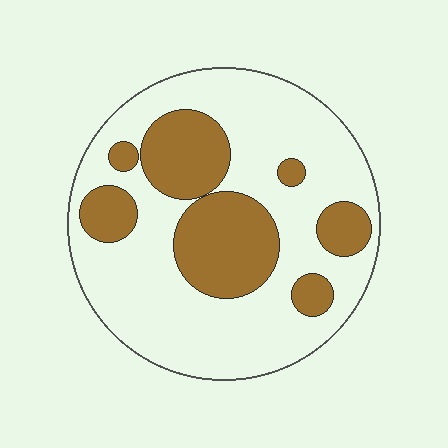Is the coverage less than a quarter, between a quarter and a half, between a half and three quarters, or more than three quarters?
Between a quarter and a half.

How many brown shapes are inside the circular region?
7.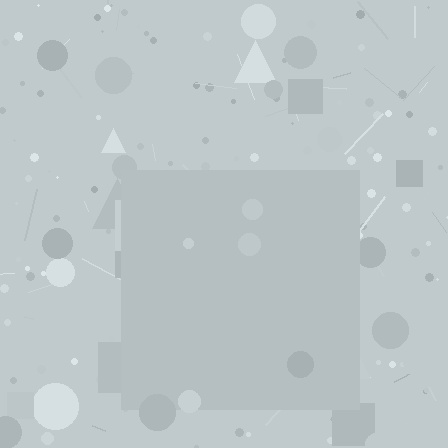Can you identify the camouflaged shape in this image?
The camouflaged shape is a square.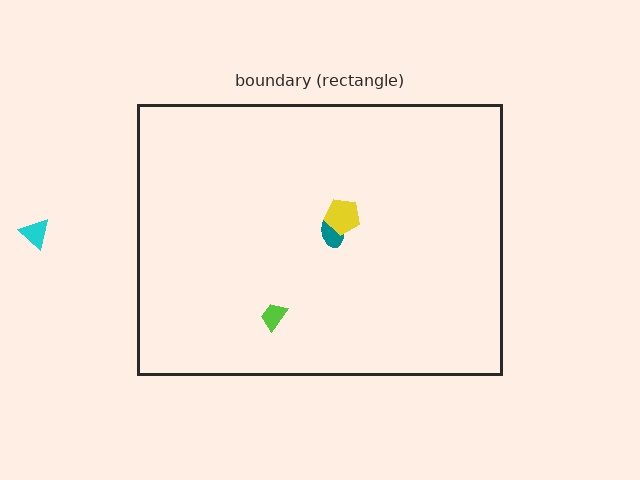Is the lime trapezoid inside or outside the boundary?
Inside.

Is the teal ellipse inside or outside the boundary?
Inside.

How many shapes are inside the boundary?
3 inside, 1 outside.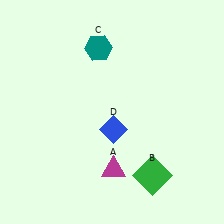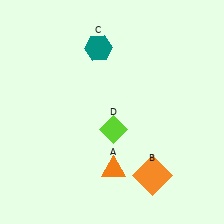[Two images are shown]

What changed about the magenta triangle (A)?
In Image 1, A is magenta. In Image 2, it changed to orange.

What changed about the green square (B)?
In Image 1, B is green. In Image 2, it changed to orange.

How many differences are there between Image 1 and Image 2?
There are 3 differences between the two images.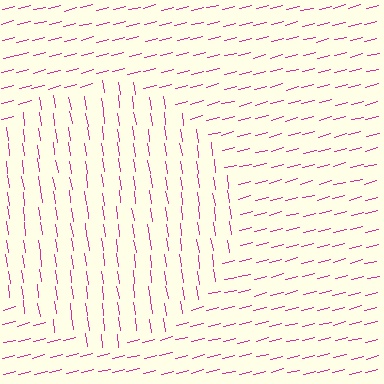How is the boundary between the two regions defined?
The boundary is defined purely by a change in line orientation (approximately 84 degrees difference). All lines are the same color and thickness.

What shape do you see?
I see a circle.